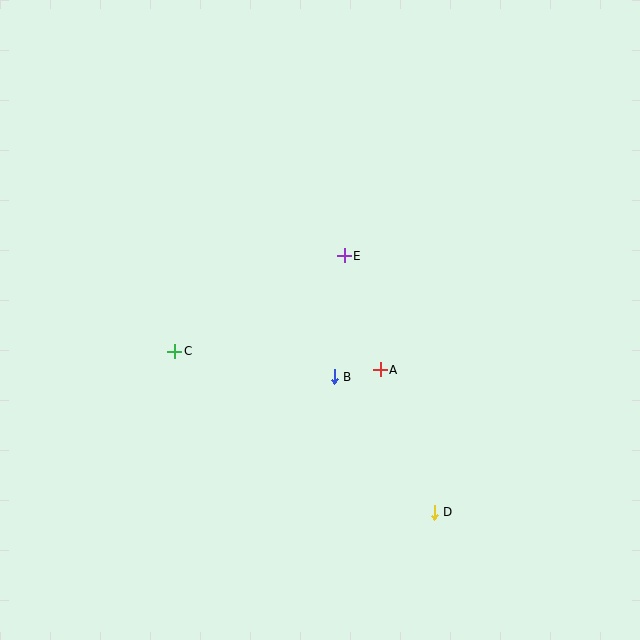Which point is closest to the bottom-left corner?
Point C is closest to the bottom-left corner.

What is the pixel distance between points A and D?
The distance between A and D is 153 pixels.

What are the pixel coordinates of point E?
Point E is at (344, 256).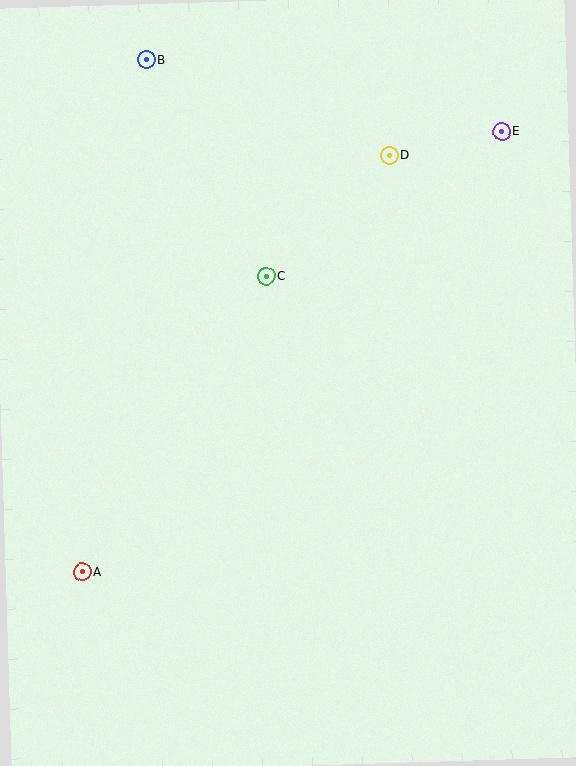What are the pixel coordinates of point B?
Point B is at (146, 60).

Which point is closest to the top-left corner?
Point B is closest to the top-left corner.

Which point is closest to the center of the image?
Point C at (266, 276) is closest to the center.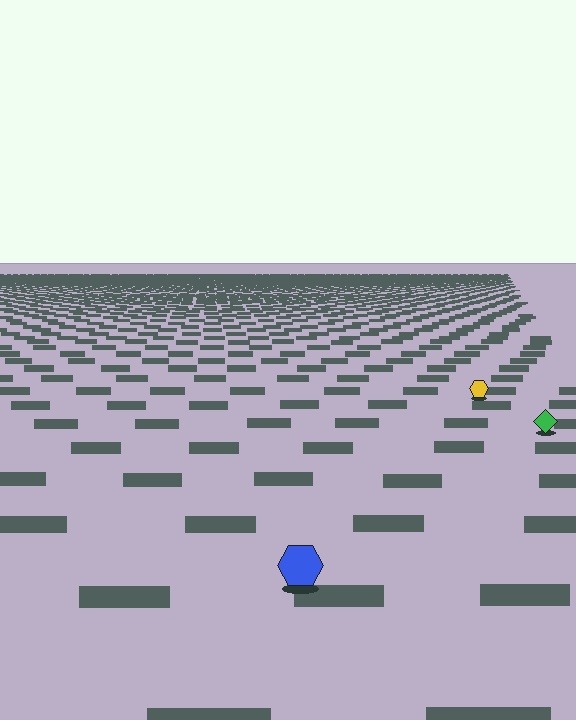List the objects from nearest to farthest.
From nearest to farthest: the blue hexagon, the green diamond, the yellow hexagon.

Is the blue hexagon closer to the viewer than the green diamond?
Yes. The blue hexagon is closer — you can tell from the texture gradient: the ground texture is coarser near it.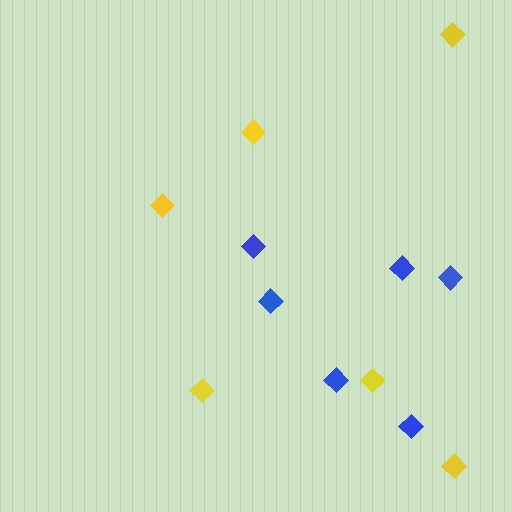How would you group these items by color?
There are 2 groups: one group of yellow diamonds (6) and one group of blue diamonds (6).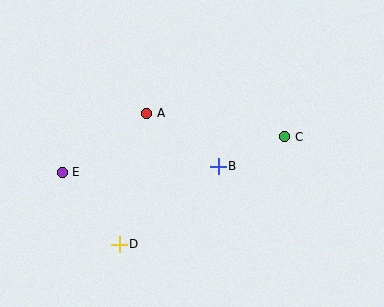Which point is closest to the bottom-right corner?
Point C is closest to the bottom-right corner.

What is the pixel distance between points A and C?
The distance between A and C is 140 pixels.